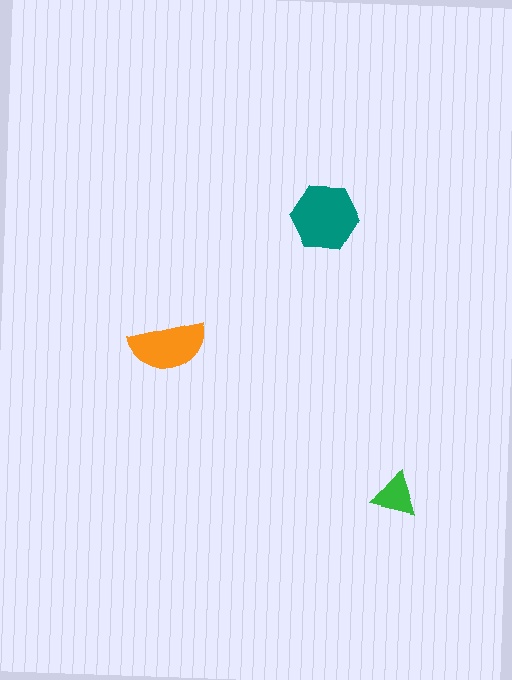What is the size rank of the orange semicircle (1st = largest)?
2nd.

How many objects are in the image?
There are 3 objects in the image.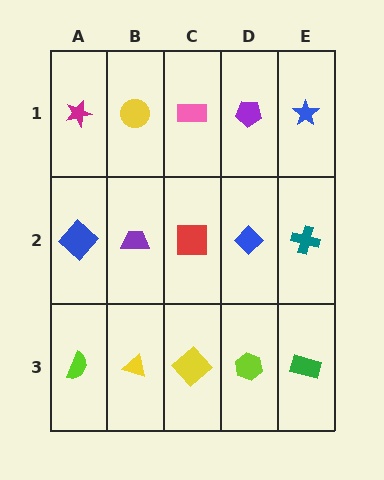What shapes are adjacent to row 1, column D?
A blue diamond (row 2, column D), a pink rectangle (row 1, column C), a blue star (row 1, column E).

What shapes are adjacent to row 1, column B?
A purple trapezoid (row 2, column B), a magenta star (row 1, column A), a pink rectangle (row 1, column C).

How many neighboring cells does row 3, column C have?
3.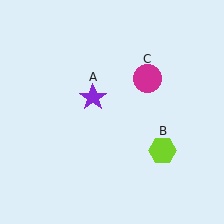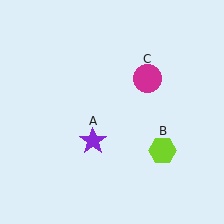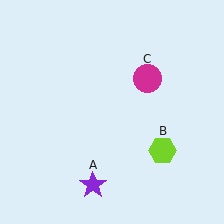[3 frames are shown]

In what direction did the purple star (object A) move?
The purple star (object A) moved down.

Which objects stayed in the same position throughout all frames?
Lime hexagon (object B) and magenta circle (object C) remained stationary.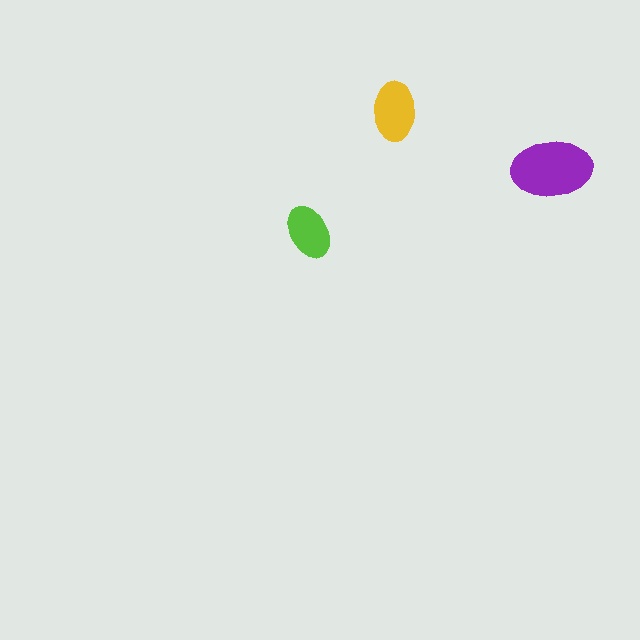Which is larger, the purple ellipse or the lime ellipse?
The purple one.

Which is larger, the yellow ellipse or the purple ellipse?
The purple one.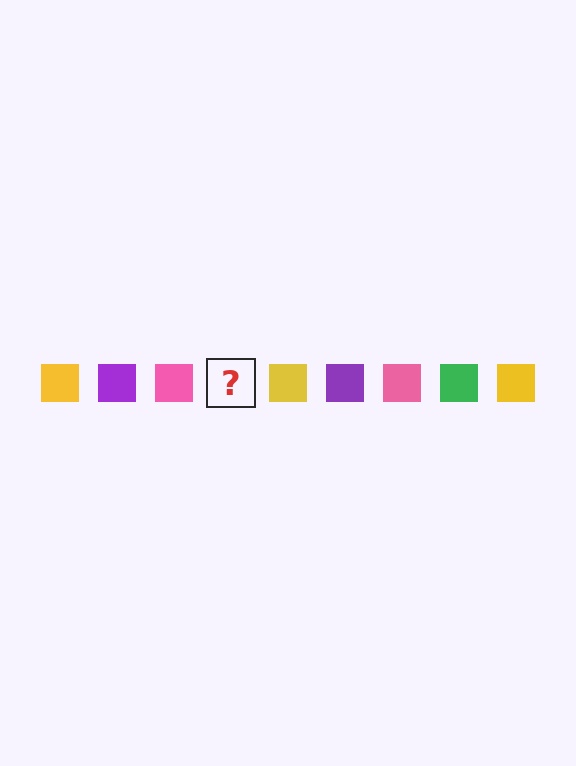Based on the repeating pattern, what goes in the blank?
The blank should be a green square.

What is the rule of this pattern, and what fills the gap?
The rule is that the pattern cycles through yellow, purple, pink, green squares. The gap should be filled with a green square.